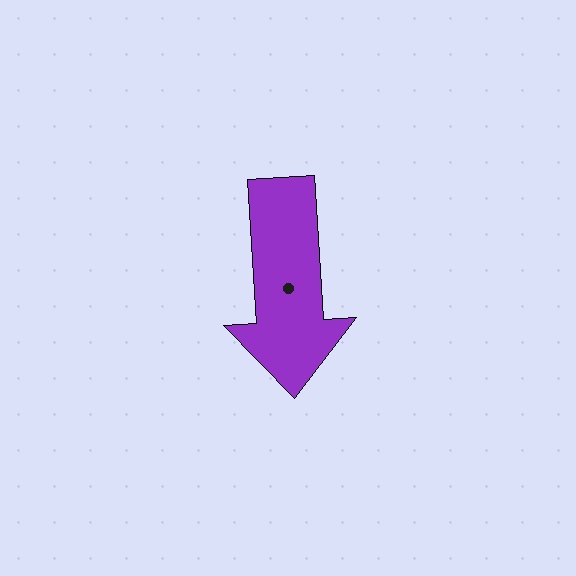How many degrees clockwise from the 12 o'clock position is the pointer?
Approximately 176 degrees.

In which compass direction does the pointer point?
South.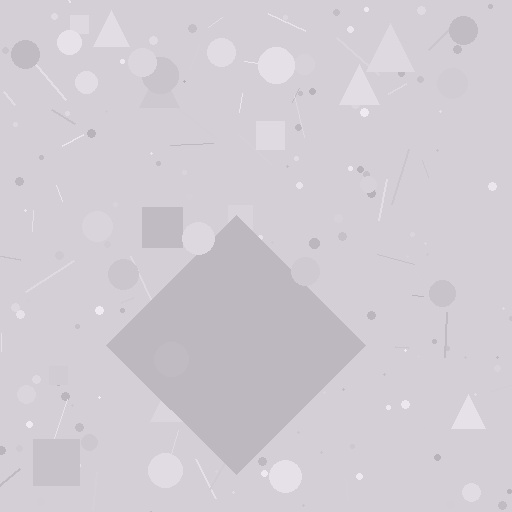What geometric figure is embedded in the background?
A diamond is embedded in the background.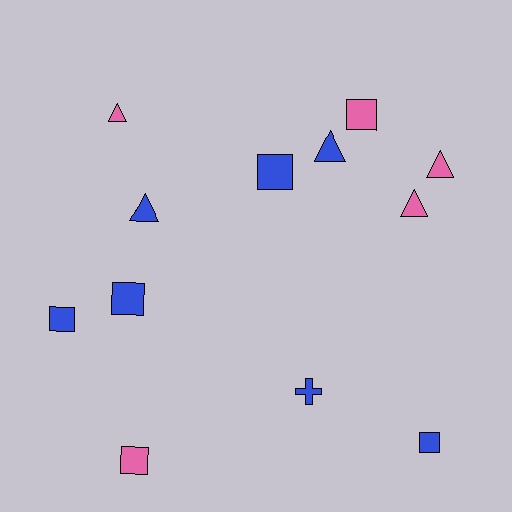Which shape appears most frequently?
Square, with 6 objects.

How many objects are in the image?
There are 12 objects.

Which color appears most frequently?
Blue, with 7 objects.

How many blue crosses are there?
There is 1 blue cross.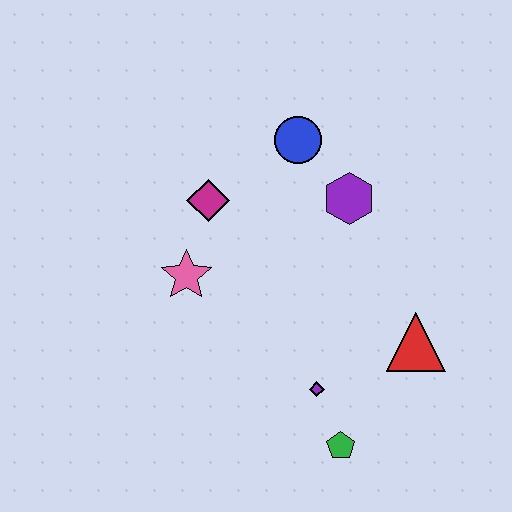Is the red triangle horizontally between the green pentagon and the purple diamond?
No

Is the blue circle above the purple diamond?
Yes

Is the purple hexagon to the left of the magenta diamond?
No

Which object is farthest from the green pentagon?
The blue circle is farthest from the green pentagon.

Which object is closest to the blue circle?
The purple hexagon is closest to the blue circle.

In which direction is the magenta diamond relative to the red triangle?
The magenta diamond is to the left of the red triangle.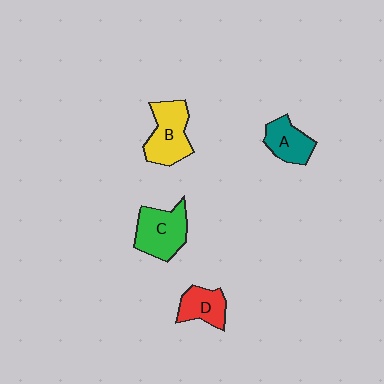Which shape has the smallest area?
Shape D (red).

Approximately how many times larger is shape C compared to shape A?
Approximately 1.4 times.